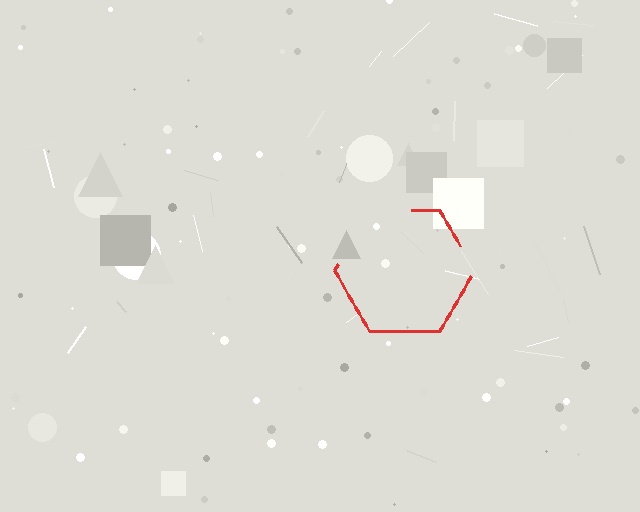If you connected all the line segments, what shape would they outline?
They would outline a hexagon.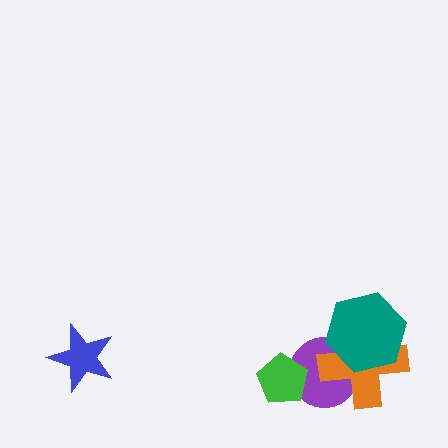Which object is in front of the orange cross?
The teal hexagon is in front of the orange cross.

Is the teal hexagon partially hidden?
No, no other shape covers it.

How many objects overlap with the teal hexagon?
2 objects overlap with the teal hexagon.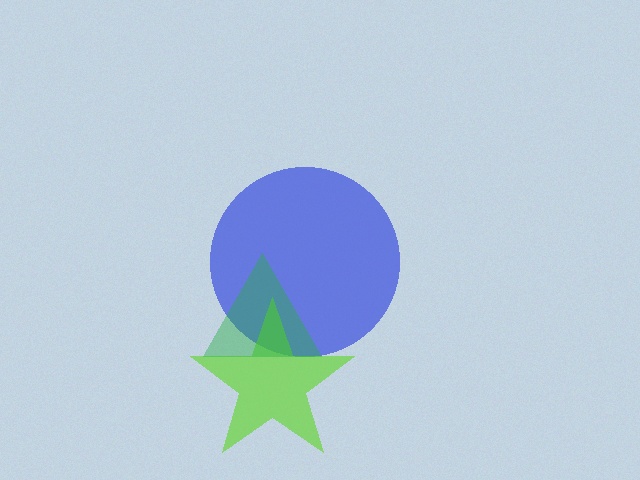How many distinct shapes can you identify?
There are 3 distinct shapes: a blue circle, a lime star, a green triangle.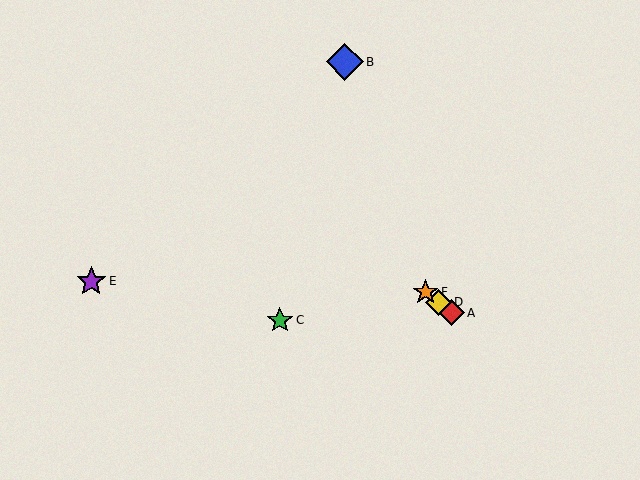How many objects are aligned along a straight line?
3 objects (A, D, F) are aligned along a straight line.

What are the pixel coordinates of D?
Object D is at (438, 302).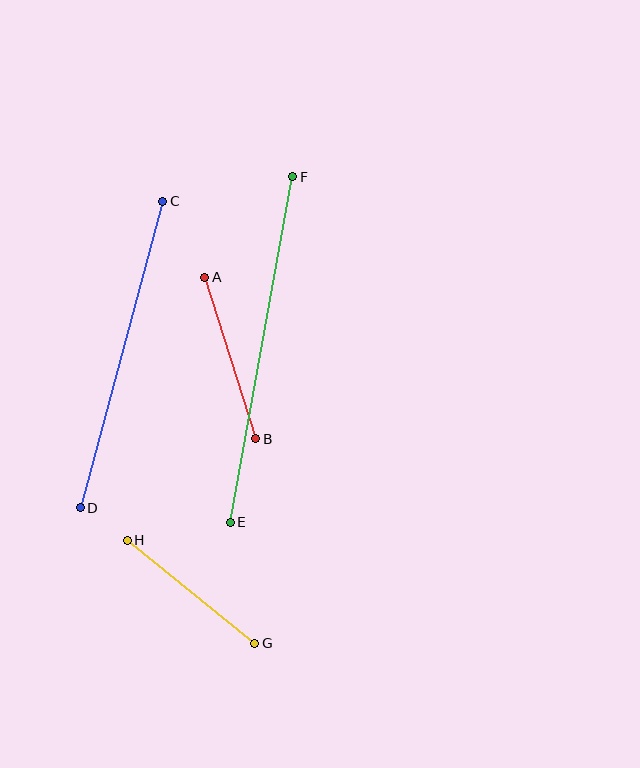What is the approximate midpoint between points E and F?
The midpoint is at approximately (261, 349) pixels.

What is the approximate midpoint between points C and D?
The midpoint is at approximately (121, 355) pixels.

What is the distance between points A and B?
The distance is approximately 169 pixels.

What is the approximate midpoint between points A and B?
The midpoint is at approximately (230, 358) pixels.